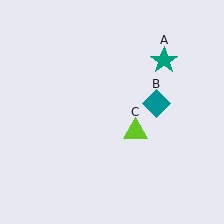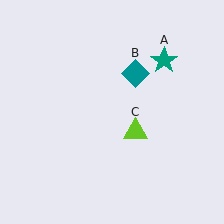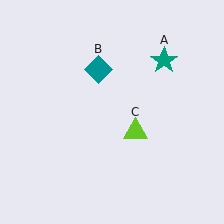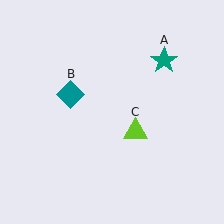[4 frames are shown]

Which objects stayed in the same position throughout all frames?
Teal star (object A) and lime triangle (object C) remained stationary.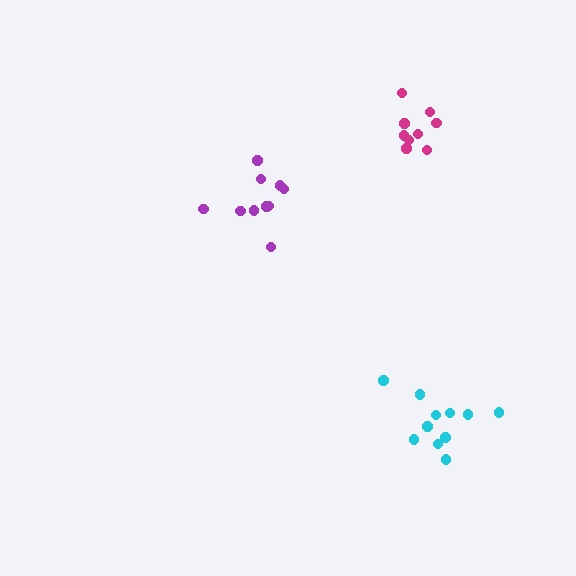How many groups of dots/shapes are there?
There are 3 groups.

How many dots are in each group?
Group 1: 9 dots, Group 2: 10 dots, Group 3: 11 dots (30 total).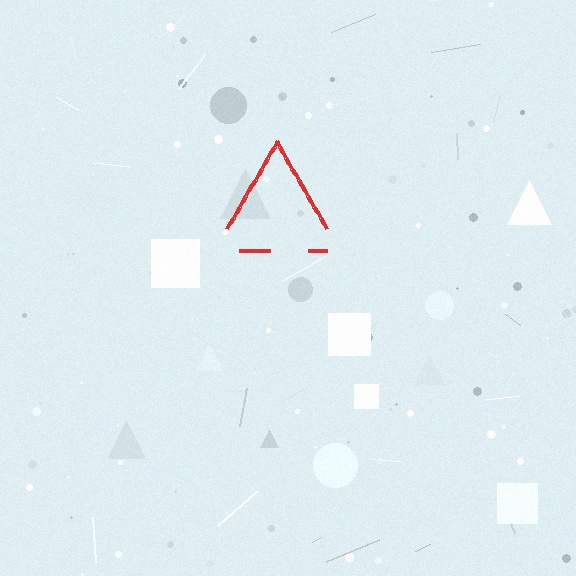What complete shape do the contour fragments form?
The contour fragments form a triangle.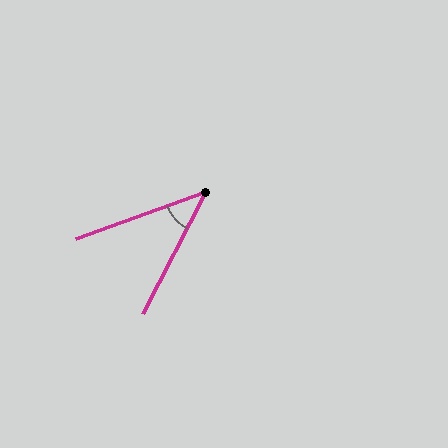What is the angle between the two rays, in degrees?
Approximately 43 degrees.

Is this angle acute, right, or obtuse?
It is acute.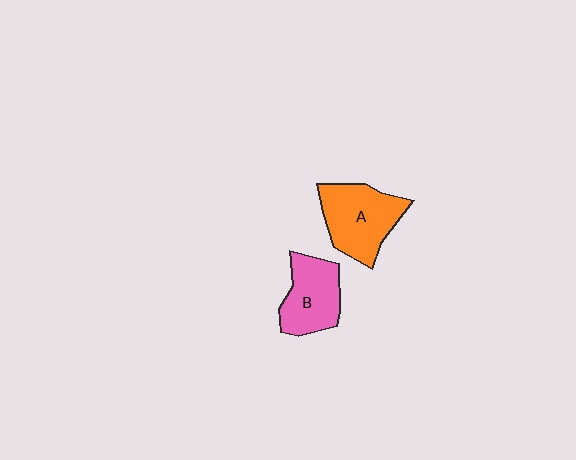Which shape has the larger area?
Shape A (orange).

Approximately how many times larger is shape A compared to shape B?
Approximately 1.2 times.